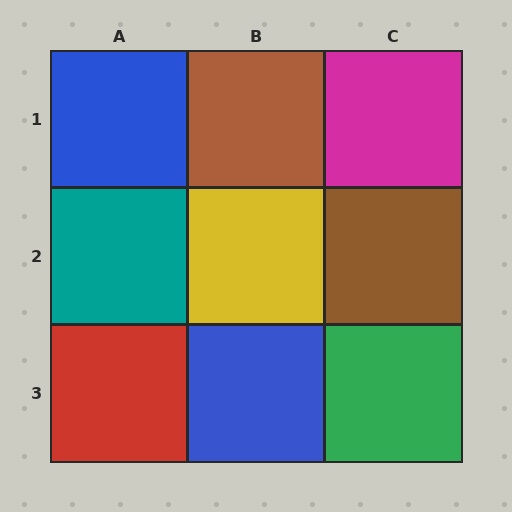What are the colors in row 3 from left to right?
Red, blue, green.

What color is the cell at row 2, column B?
Yellow.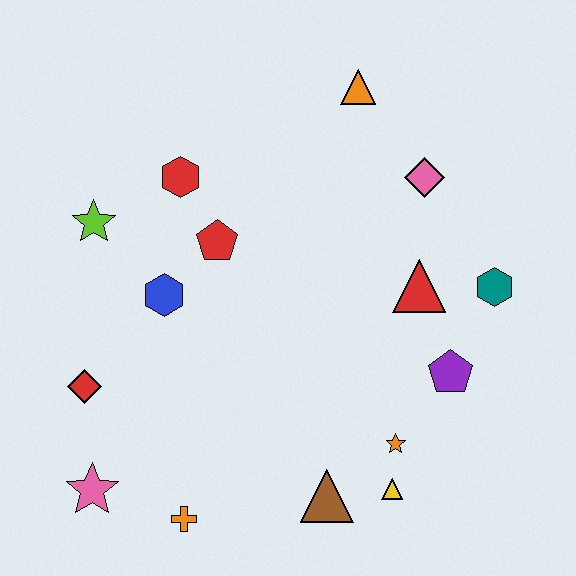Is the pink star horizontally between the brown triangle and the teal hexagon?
No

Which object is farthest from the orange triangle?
The pink star is farthest from the orange triangle.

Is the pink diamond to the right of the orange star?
Yes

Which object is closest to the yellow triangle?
The orange star is closest to the yellow triangle.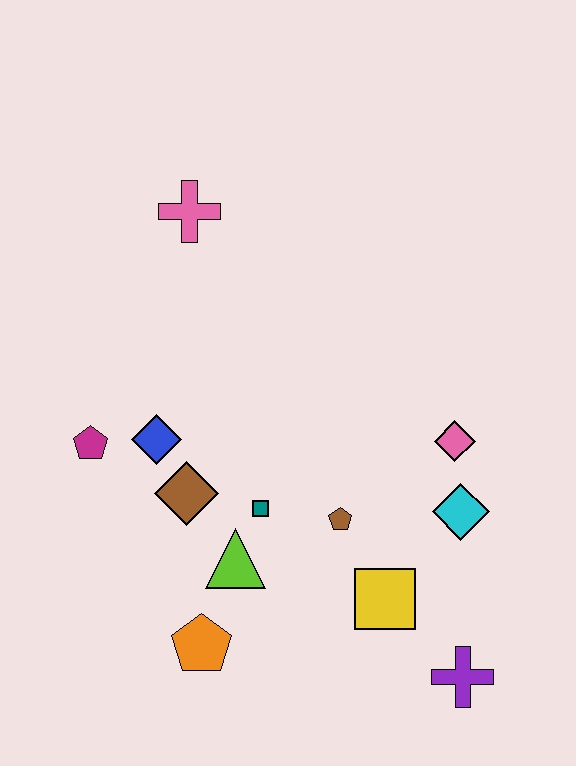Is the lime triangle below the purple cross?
No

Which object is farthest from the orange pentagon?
The pink cross is farthest from the orange pentagon.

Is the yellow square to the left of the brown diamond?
No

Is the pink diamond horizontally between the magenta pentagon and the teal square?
No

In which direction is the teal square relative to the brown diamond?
The teal square is to the right of the brown diamond.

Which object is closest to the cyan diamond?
The pink diamond is closest to the cyan diamond.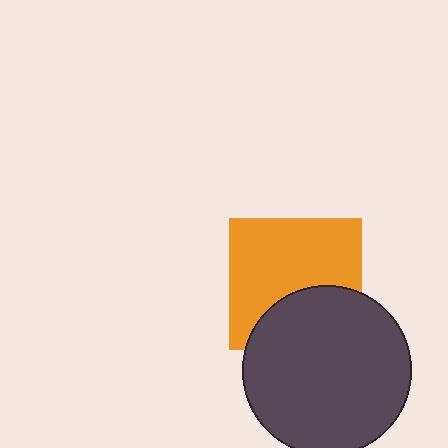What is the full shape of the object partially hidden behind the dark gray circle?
The partially hidden object is an orange square.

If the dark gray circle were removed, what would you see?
You would see the complete orange square.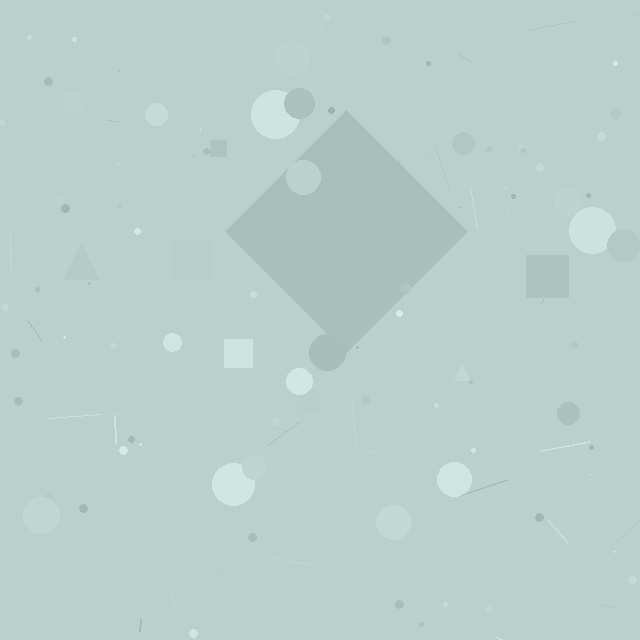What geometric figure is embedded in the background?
A diamond is embedded in the background.